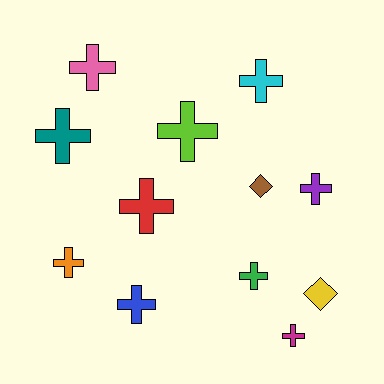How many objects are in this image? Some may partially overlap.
There are 12 objects.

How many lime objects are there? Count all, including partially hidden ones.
There is 1 lime object.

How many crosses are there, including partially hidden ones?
There are 10 crosses.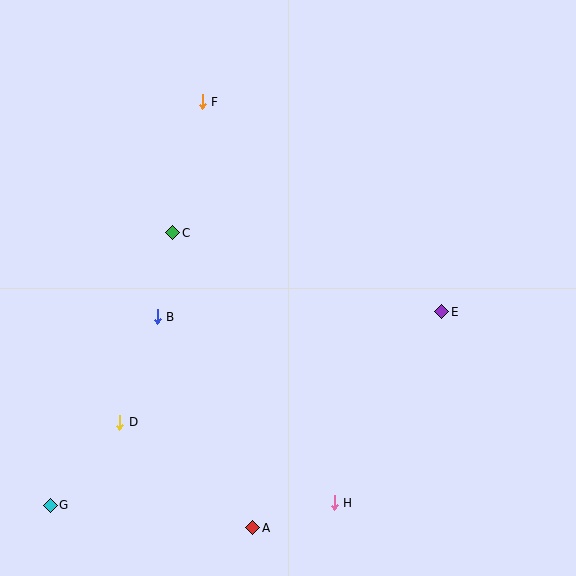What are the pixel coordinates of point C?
Point C is at (173, 233).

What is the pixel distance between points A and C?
The distance between A and C is 306 pixels.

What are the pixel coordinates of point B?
Point B is at (157, 317).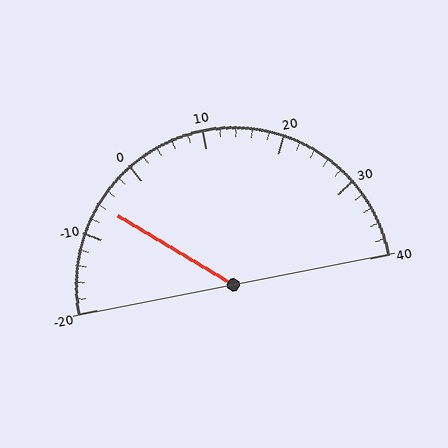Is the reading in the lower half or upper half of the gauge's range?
The reading is in the lower half of the range (-20 to 40).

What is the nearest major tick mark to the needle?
The nearest major tick mark is -10.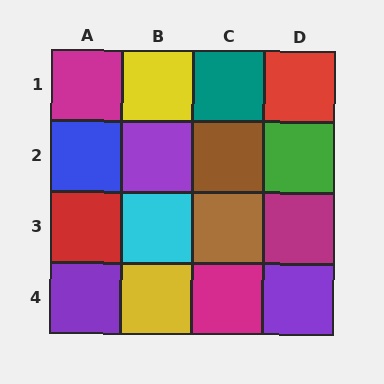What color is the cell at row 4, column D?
Purple.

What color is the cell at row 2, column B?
Purple.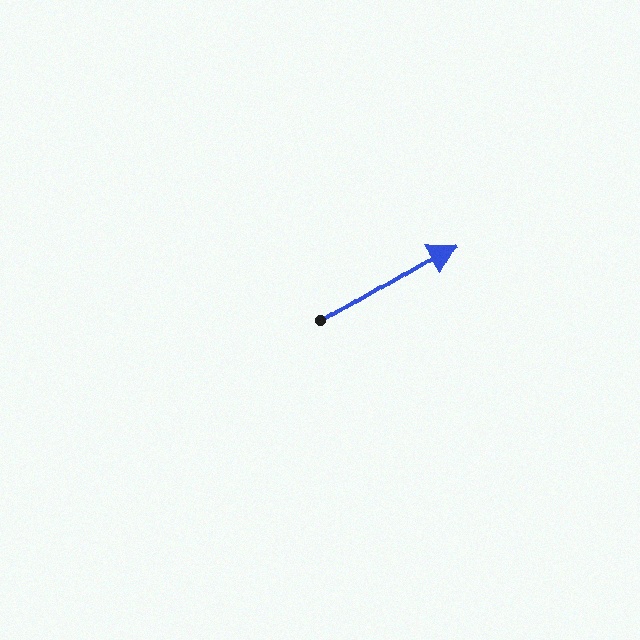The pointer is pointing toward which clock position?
Roughly 2 o'clock.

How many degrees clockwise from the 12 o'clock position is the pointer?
Approximately 59 degrees.